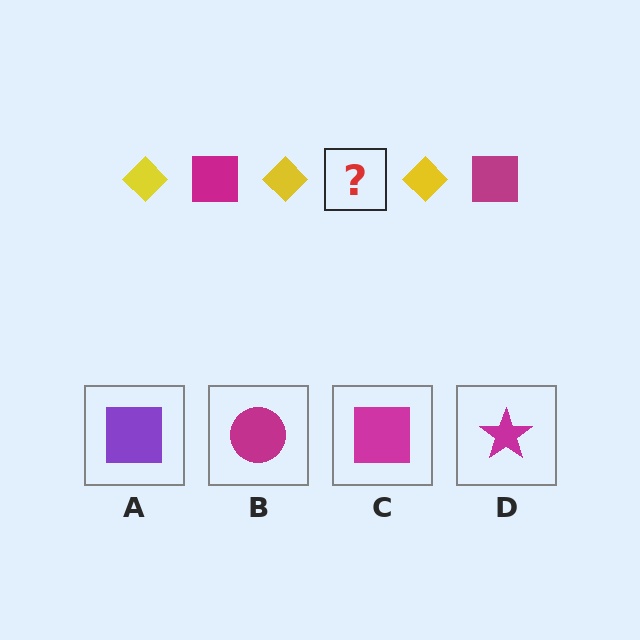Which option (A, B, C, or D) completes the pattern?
C.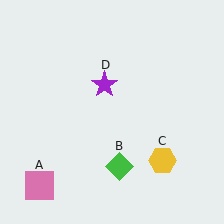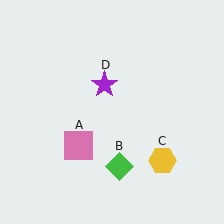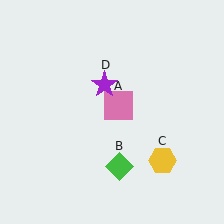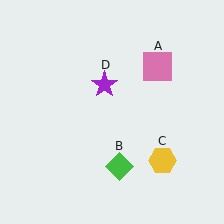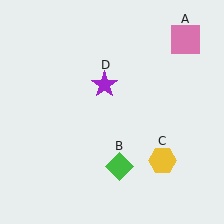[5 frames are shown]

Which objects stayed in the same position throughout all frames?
Green diamond (object B) and yellow hexagon (object C) and purple star (object D) remained stationary.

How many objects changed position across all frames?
1 object changed position: pink square (object A).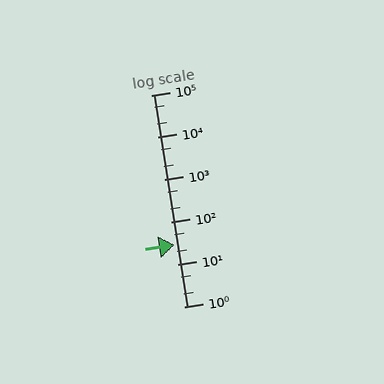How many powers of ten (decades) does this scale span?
The scale spans 5 decades, from 1 to 100000.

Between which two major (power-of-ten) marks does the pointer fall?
The pointer is between 10 and 100.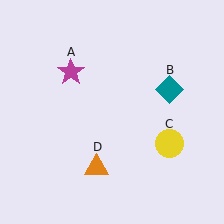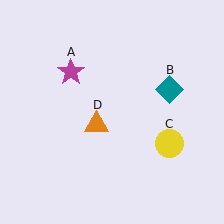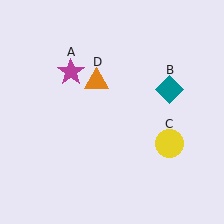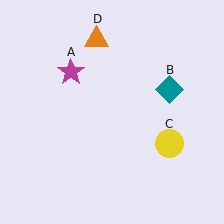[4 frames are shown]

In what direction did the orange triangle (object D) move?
The orange triangle (object D) moved up.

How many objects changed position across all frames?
1 object changed position: orange triangle (object D).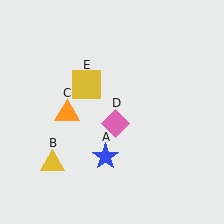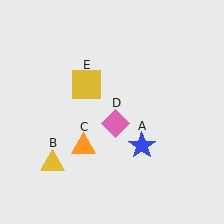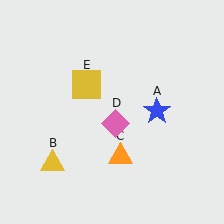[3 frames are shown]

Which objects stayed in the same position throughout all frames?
Yellow triangle (object B) and pink diamond (object D) and yellow square (object E) remained stationary.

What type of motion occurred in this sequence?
The blue star (object A), orange triangle (object C) rotated counterclockwise around the center of the scene.